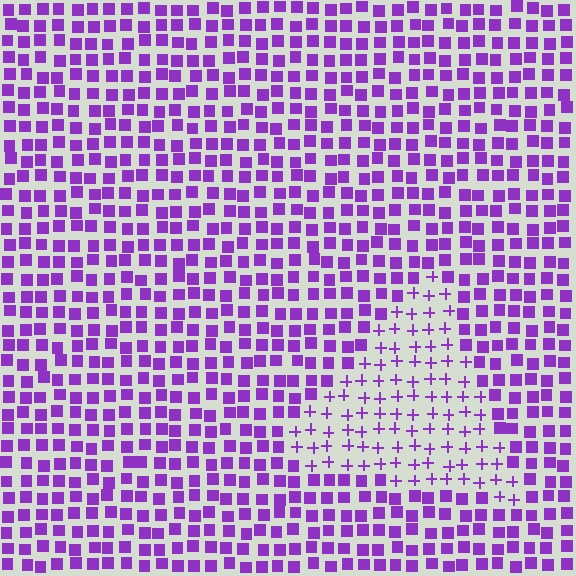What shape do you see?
I see a triangle.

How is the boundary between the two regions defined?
The boundary is defined by a change in element shape: plus signs inside vs. squares outside. All elements share the same color and spacing.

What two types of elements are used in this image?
The image uses plus signs inside the triangle region and squares outside it.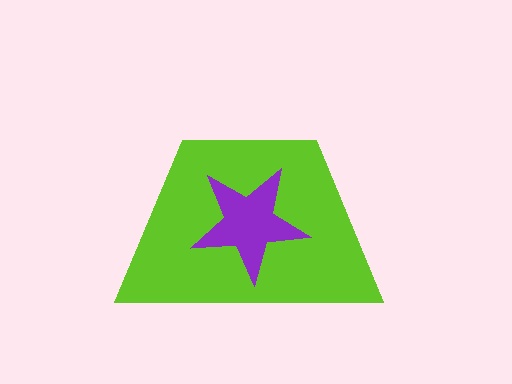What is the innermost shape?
The purple star.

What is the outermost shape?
The lime trapezoid.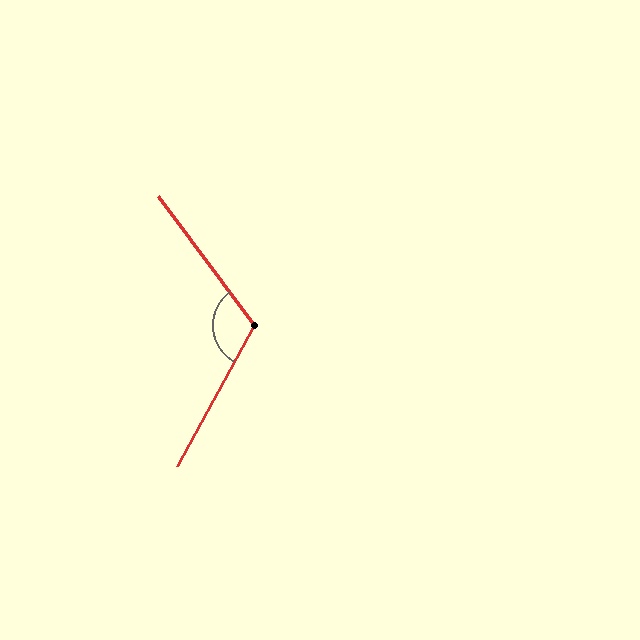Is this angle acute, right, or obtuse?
It is obtuse.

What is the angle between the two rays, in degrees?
Approximately 115 degrees.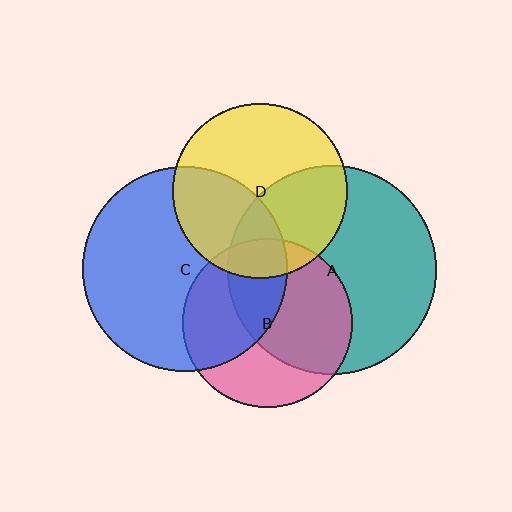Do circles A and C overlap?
Yes.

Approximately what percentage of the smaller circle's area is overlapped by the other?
Approximately 20%.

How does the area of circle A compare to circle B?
Approximately 1.5 times.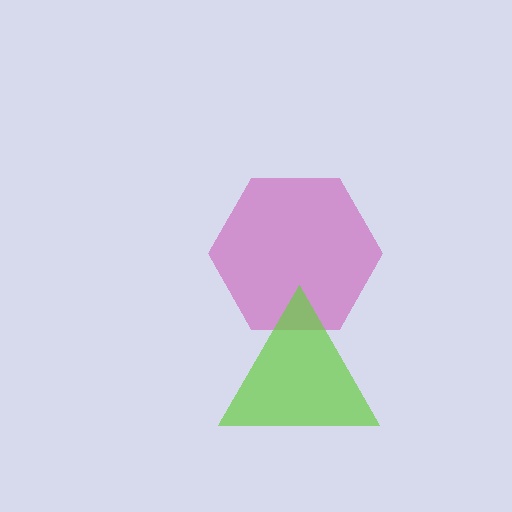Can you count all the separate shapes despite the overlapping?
Yes, there are 2 separate shapes.